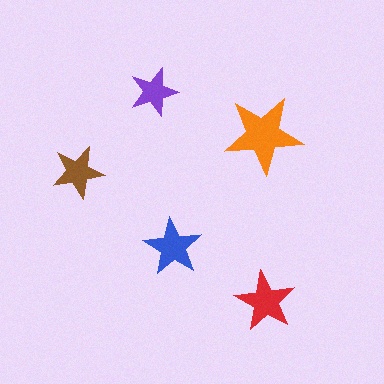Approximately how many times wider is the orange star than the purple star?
About 1.5 times wider.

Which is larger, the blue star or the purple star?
The blue one.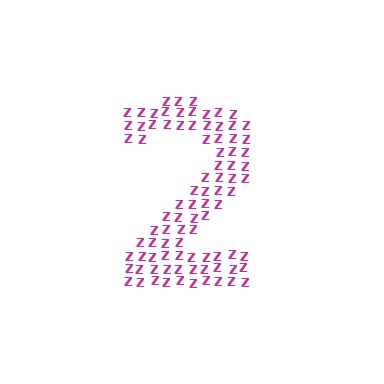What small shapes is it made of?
It is made of small letter Z's.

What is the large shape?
The large shape is the digit 2.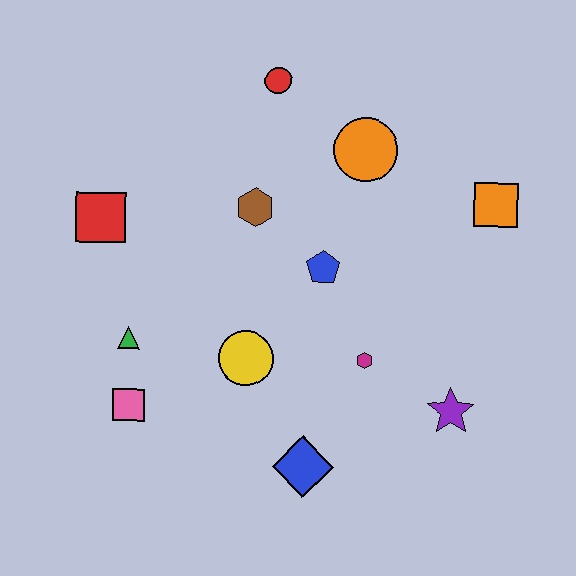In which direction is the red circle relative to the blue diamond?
The red circle is above the blue diamond.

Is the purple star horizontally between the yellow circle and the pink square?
No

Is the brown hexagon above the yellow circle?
Yes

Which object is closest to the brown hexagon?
The blue pentagon is closest to the brown hexagon.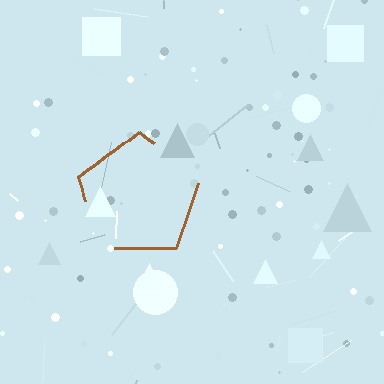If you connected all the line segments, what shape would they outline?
They would outline a pentagon.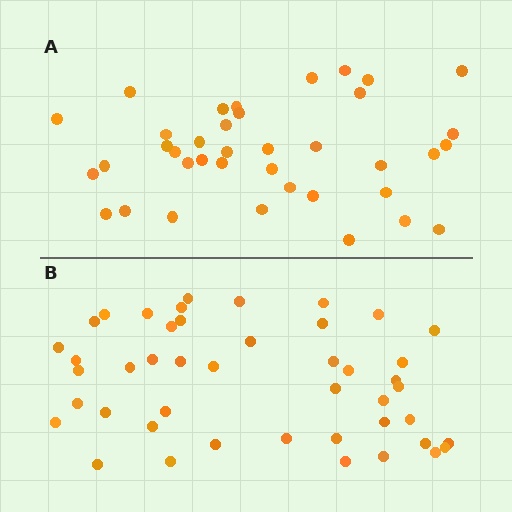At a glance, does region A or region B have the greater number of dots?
Region B (the bottom region) has more dots.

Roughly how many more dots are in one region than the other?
Region B has roughly 8 or so more dots than region A.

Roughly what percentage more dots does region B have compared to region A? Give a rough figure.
About 20% more.